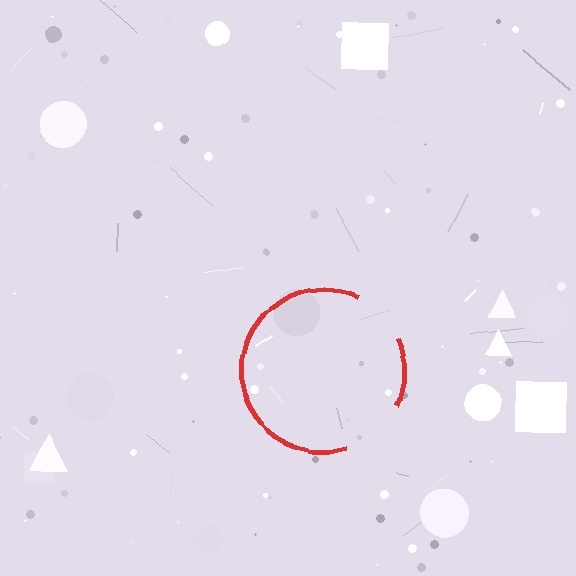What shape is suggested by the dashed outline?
The dashed outline suggests a circle.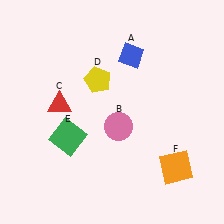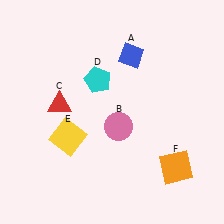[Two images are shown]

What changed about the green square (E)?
In Image 1, E is green. In Image 2, it changed to yellow.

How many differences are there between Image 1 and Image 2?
There are 2 differences between the two images.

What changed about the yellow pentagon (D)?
In Image 1, D is yellow. In Image 2, it changed to cyan.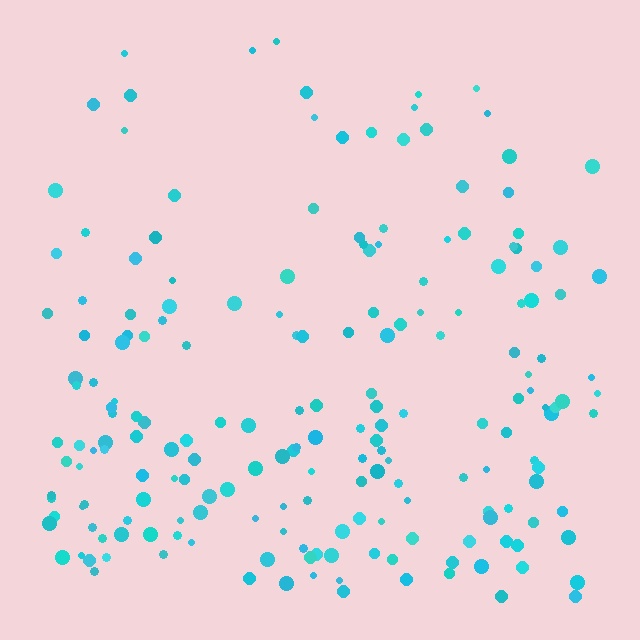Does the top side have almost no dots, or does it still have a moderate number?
Still a moderate number, just noticeably fewer than the bottom.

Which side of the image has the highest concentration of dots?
The bottom.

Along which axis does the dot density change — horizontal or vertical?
Vertical.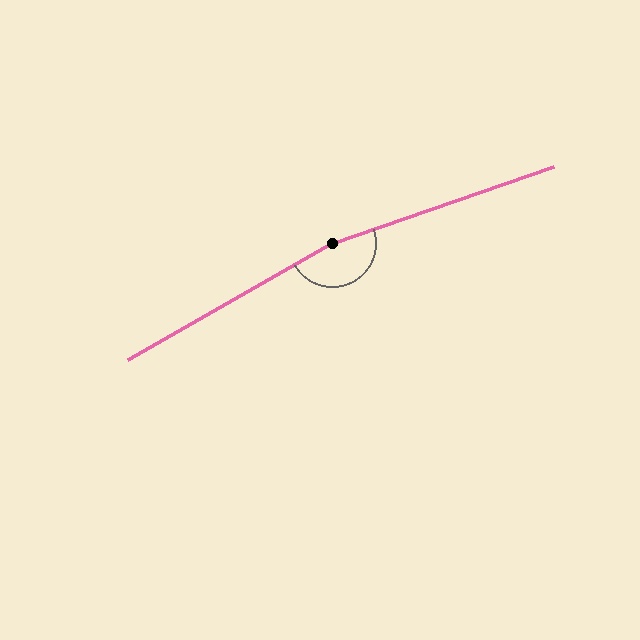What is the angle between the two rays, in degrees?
Approximately 170 degrees.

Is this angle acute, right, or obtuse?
It is obtuse.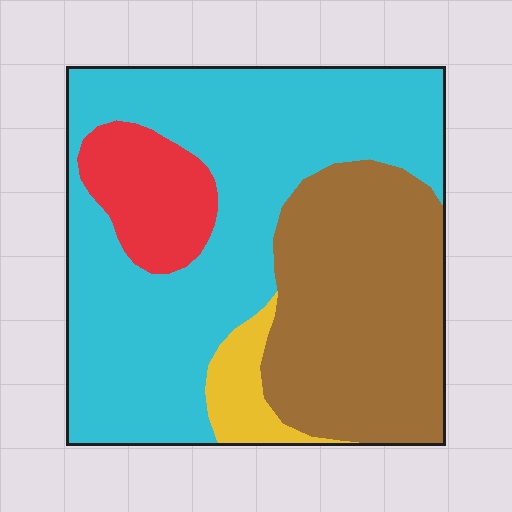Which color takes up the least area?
Yellow, at roughly 5%.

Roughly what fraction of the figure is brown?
Brown takes up about one third (1/3) of the figure.